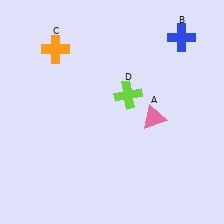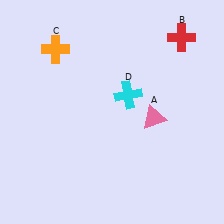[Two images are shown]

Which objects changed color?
B changed from blue to red. D changed from lime to cyan.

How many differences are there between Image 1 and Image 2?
There are 2 differences between the two images.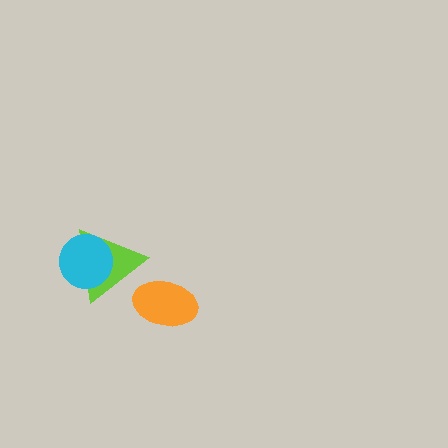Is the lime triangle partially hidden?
Yes, it is partially covered by another shape.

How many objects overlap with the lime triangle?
1 object overlaps with the lime triangle.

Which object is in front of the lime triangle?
The cyan circle is in front of the lime triangle.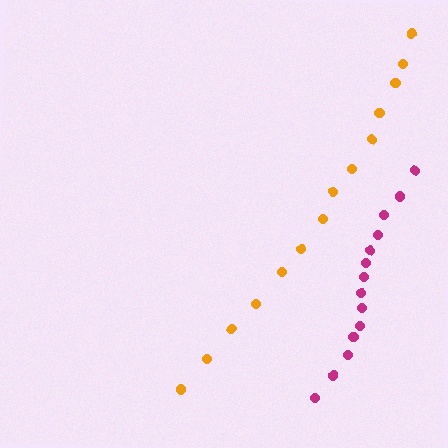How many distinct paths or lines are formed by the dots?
There are 2 distinct paths.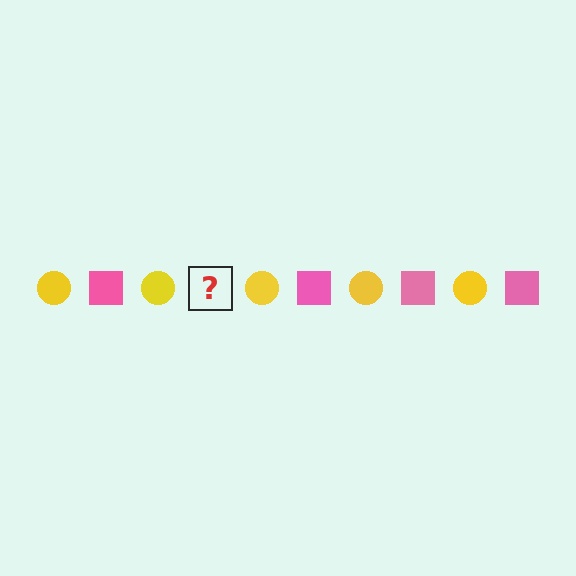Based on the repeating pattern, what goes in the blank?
The blank should be a pink square.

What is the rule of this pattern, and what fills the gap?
The rule is that the pattern alternates between yellow circle and pink square. The gap should be filled with a pink square.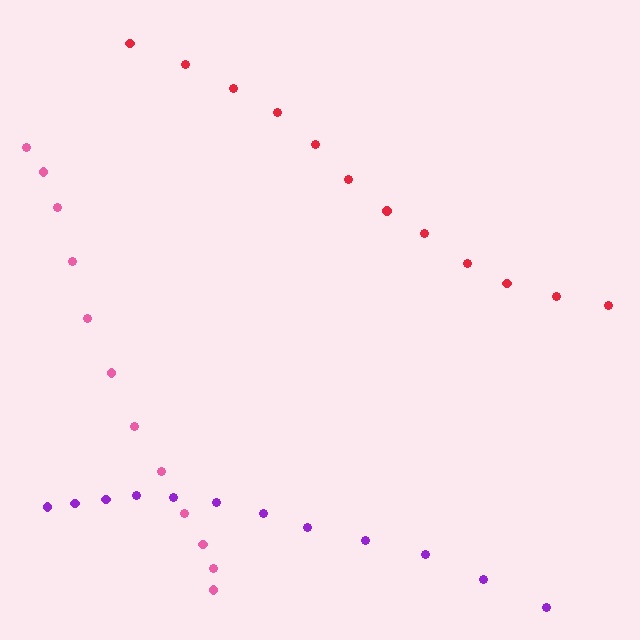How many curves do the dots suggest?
There are 3 distinct paths.